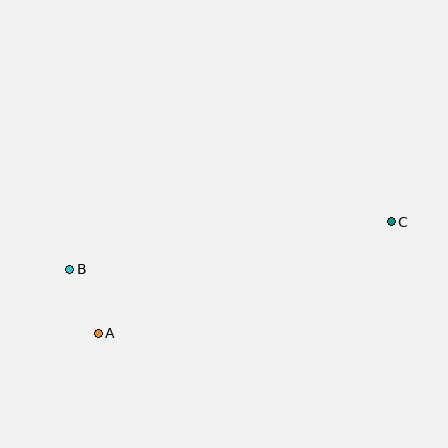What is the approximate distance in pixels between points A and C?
The distance between A and C is approximately 313 pixels.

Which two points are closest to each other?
Points A and B are closest to each other.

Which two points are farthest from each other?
Points B and C are farthest from each other.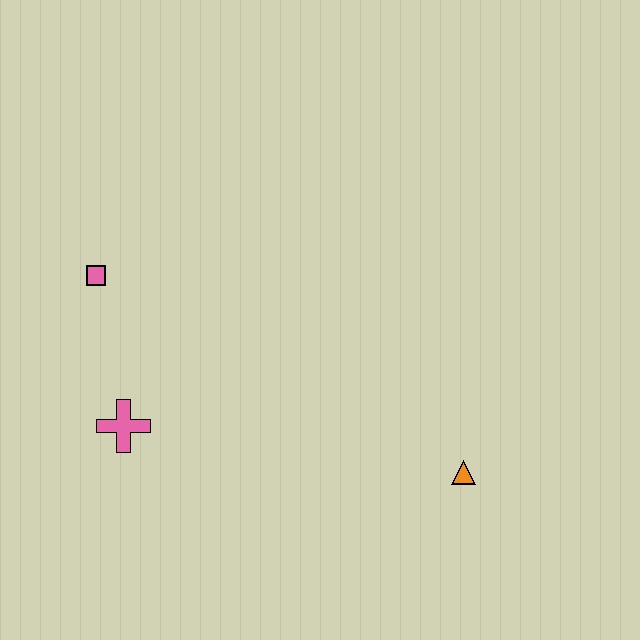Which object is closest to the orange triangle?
The pink cross is closest to the orange triangle.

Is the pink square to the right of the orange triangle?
No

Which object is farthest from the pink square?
The orange triangle is farthest from the pink square.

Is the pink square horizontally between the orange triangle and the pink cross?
No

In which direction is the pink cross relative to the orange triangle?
The pink cross is to the left of the orange triangle.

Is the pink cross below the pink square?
Yes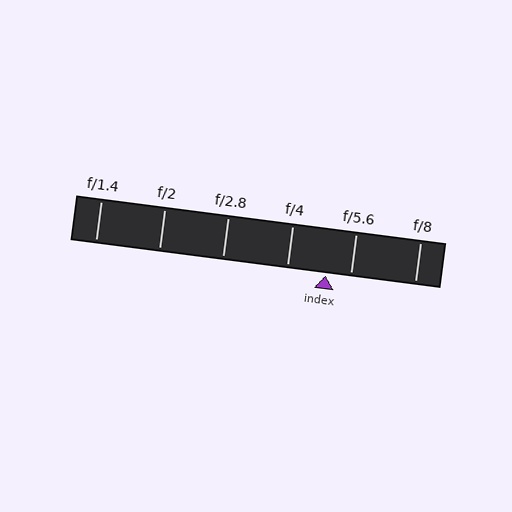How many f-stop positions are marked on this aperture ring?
There are 6 f-stop positions marked.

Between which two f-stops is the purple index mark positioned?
The index mark is between f/4 and f/5.6.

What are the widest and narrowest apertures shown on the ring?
The widest aperture shown is f/1.4 and the narrowest is f/8.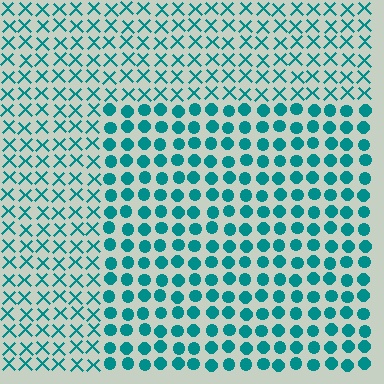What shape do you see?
I see a rectangle.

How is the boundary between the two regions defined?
The boundary is defined by a change in element shape: circles inside vs. X marks outside. All elements share the same color and spacing.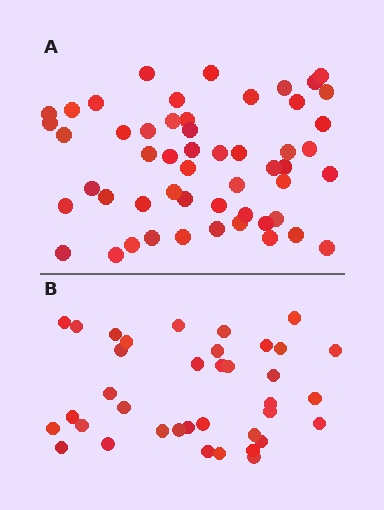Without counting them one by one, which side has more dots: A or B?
Region A (the top region) has more dots.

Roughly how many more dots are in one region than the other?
Region A has approximately 15 more dots than region B.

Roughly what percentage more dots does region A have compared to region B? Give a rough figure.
About 45% more.